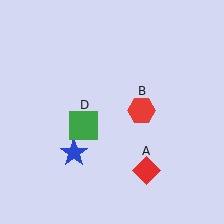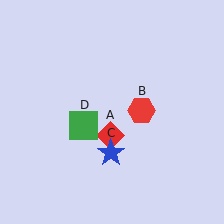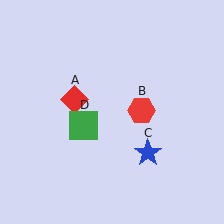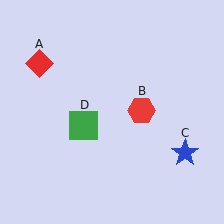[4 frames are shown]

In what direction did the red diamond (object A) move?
The red diamond (object A) moved up and to the left.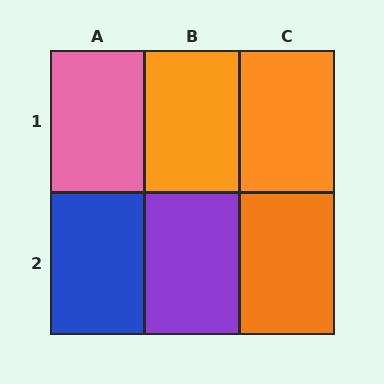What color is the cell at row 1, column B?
Orange.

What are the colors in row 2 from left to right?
Blue, purple, orange.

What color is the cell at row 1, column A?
Pink.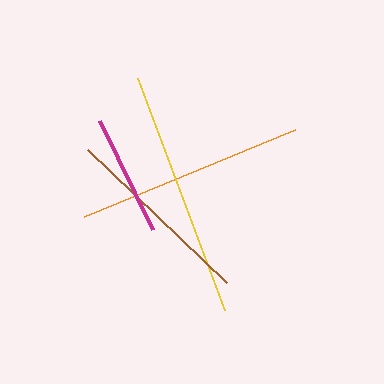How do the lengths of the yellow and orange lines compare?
The yellow and orange lines are approximately the same length.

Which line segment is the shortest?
The magenta line is the shortest at approximately 121 pixels.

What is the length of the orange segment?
The orange segment is approximately 228 pixels long.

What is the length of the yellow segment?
The yellow segment is approximately 248 pixels long.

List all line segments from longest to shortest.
From longest to shortest: yellow, orange, brown, magenta.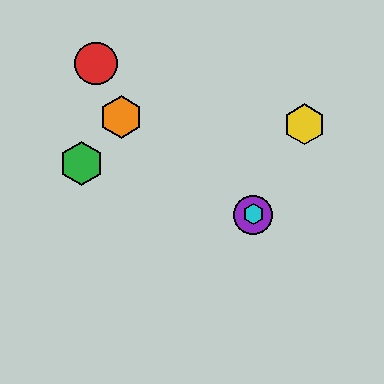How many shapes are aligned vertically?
3 shapes (the blue circle, the purple circle, the cyan hexagon) are aligned vertically.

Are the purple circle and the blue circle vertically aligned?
Yes, both are at x≈253.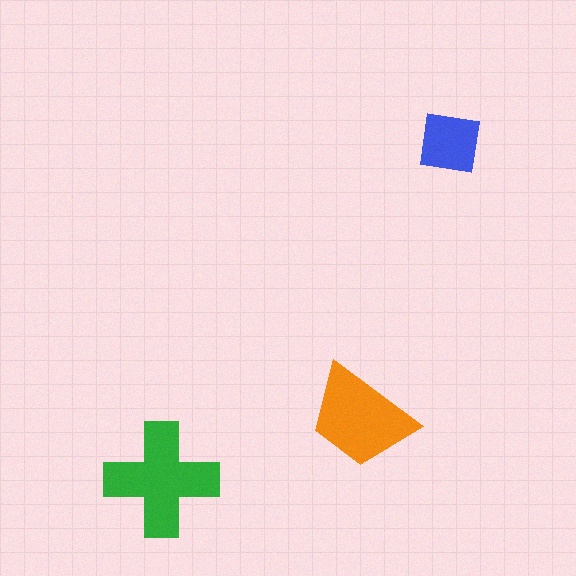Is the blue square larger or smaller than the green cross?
Smaller.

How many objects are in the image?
There are 3 objects in the image.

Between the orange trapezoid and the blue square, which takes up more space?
The orange trapezoid.